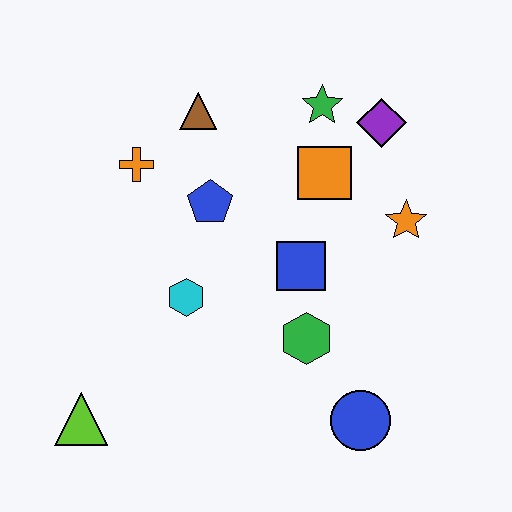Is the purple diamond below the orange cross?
No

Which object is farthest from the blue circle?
The brown triangle is farthest from the blue circle.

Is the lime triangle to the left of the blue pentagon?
Yes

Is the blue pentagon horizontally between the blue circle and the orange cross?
Yes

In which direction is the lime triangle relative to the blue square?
The lime triangle is to the left of the blue square.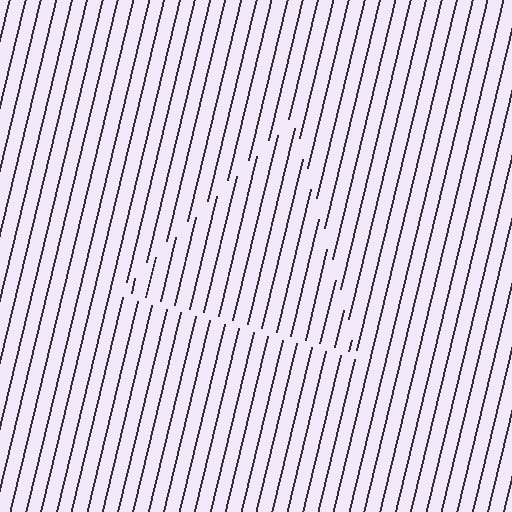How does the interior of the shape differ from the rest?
The interior of the shape contains the same grating, shifted by half a period — the contour is defined by the phase discontinuity where line-ends from the inner and outer gratings abut.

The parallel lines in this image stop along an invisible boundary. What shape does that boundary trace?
An illusory triangle. The interior of the shape contains the same grating, shifted by half a period — the contour is defined by the phase discontinuity where line-ends from the inner and outer gratings abut.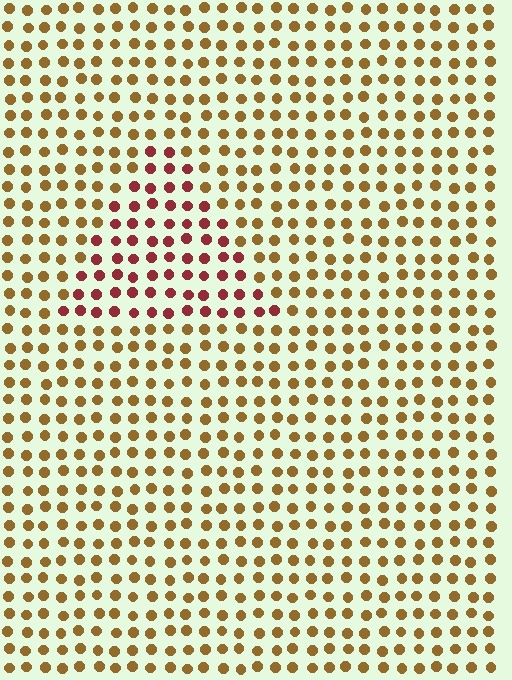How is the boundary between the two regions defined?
The boundary is defined purely by a slight shift in hue (about 44 degrees). Spacing, size, and orientation are identical on both sides.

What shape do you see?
I see a triangle.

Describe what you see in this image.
The image is filled with small brown elements in a uniform arrangement. A triangle-shaped region is visible where the elements are tinted to a slightly different hue, forming a subtle color boundary.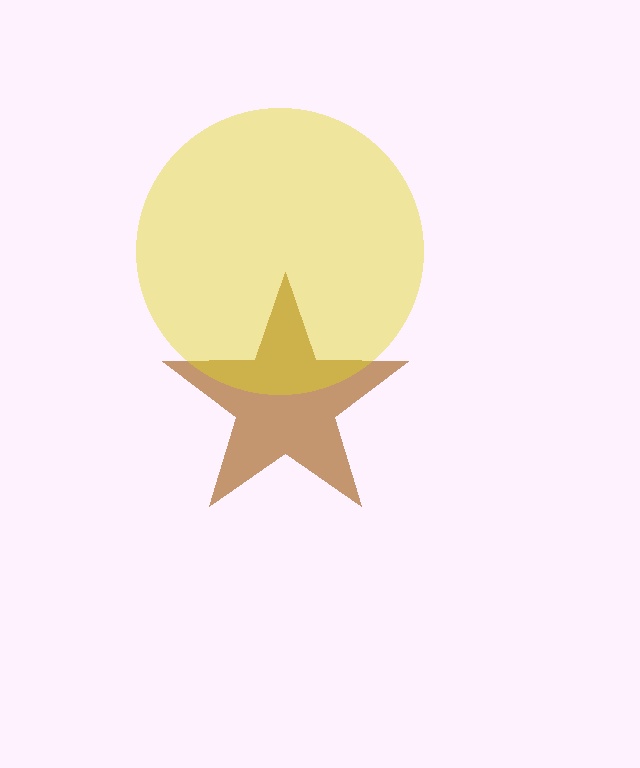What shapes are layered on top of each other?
The layered shapes are: a brown star, a yellow circle.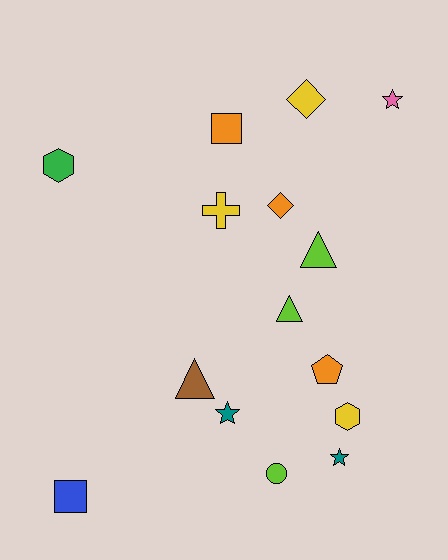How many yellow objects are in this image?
There are 3 yellow objects.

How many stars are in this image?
There are 3 stars.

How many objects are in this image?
There are 15 objects.